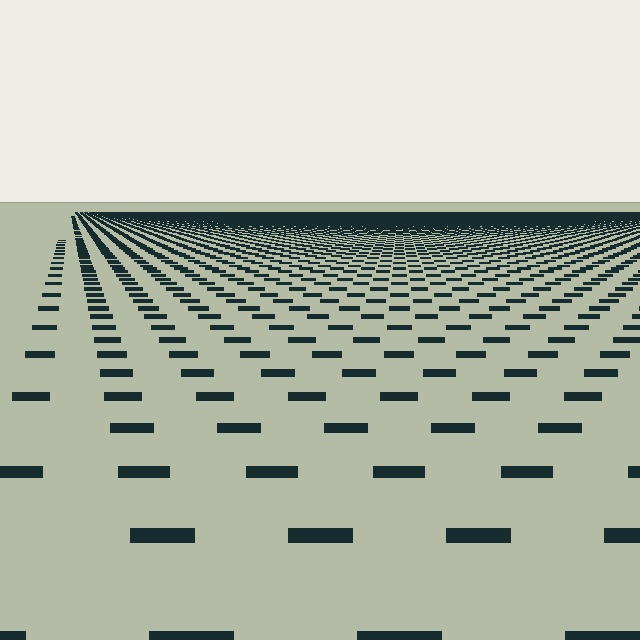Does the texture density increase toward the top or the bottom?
Density increases toward the top.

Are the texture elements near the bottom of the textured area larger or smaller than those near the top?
Larger. Near the bottom, elements are closer to the viewer and appear at a bigger on-screen size.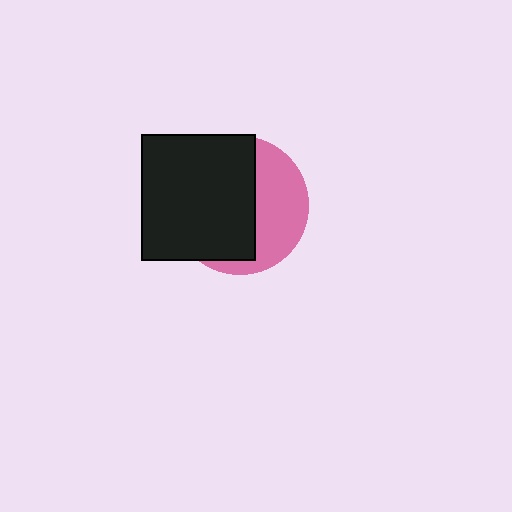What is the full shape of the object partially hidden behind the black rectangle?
The partially hidden object is a pink circle.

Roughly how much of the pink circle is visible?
A small part of it is visible (roughly 40%).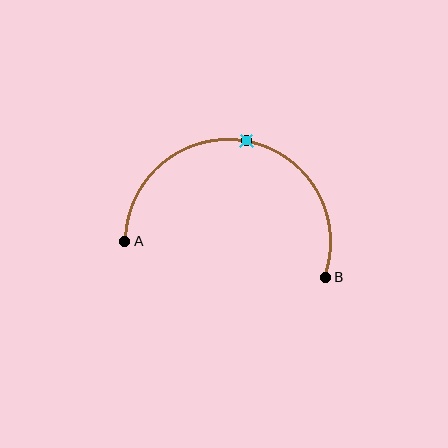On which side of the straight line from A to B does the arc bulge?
The arc bulges above the straight line connecting A and B.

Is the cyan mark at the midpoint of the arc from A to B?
Yes. The cyan mark lies on the arc at equal arc-length from both A and B — it is the arc midpoint.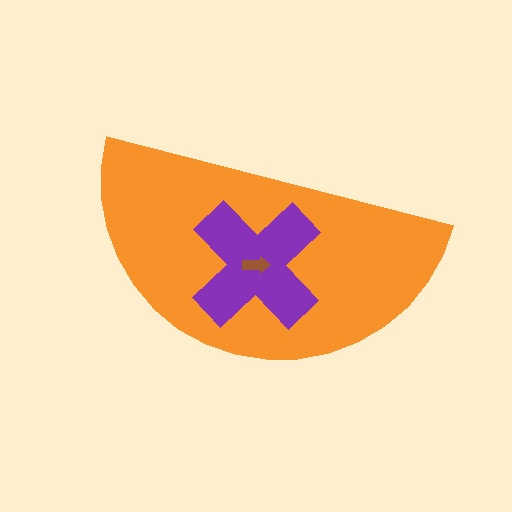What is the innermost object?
The brown arrow.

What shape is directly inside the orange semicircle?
The purple cross.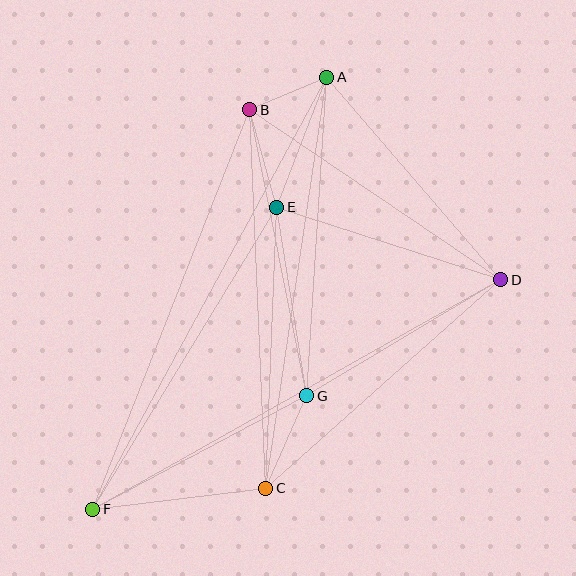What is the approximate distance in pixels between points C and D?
The distance between C and D is approximately 314 pixels.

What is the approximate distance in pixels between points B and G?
The distance between B and G is approximately 292 pixels.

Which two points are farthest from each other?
Points A and F are farthest from each other.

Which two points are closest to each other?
Points A and B are closest to each other.